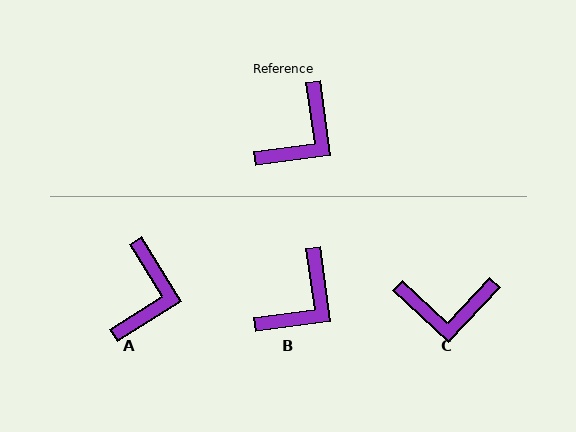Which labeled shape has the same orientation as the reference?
B.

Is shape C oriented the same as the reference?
No, it is off by about 51 degrees.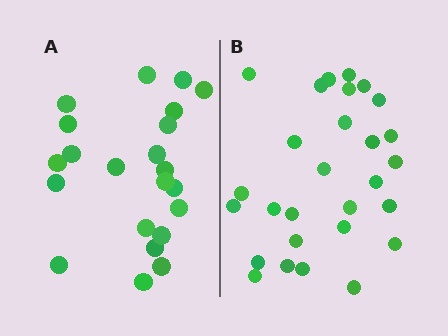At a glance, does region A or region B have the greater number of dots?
Region B (the right region) has more dots.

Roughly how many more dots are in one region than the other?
Region B has about 6 more dots than region A.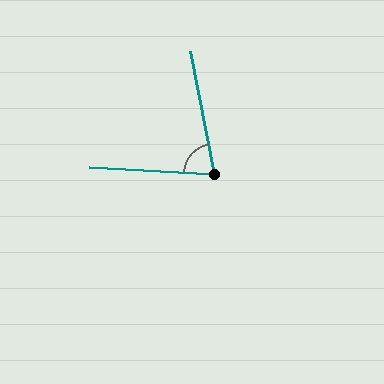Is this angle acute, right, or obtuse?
It is acute.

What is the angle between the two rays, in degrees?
Approximately 76 degrees.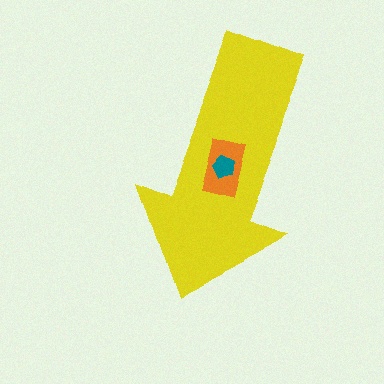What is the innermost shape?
The teal pentagon.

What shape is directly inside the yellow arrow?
The orange rectangle.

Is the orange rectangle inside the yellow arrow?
Yes.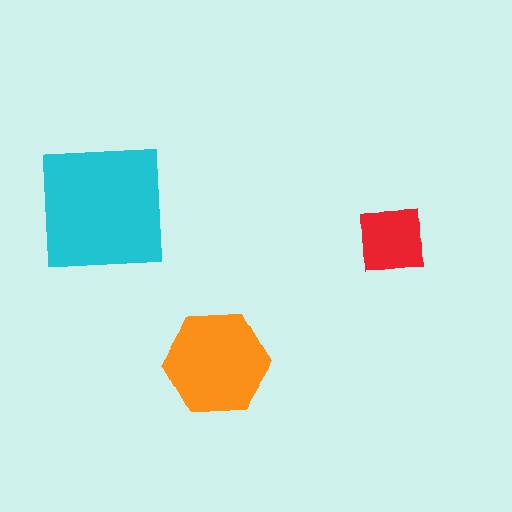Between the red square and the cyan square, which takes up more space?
The cyan square.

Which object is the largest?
The cyan square.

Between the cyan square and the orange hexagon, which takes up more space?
The cyan square.